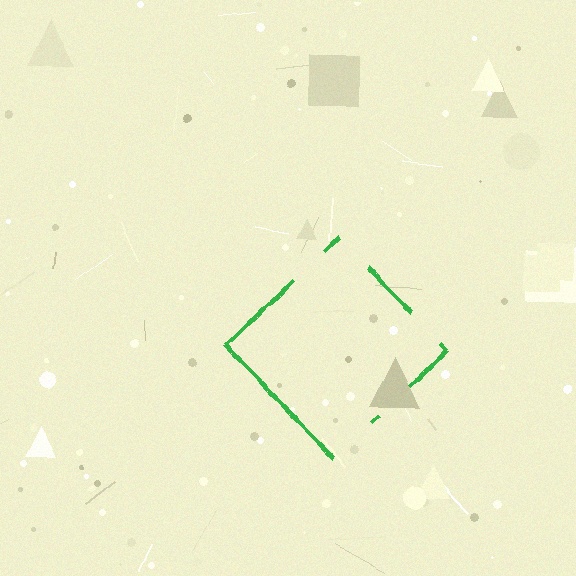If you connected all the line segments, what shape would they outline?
They would outline a diamond.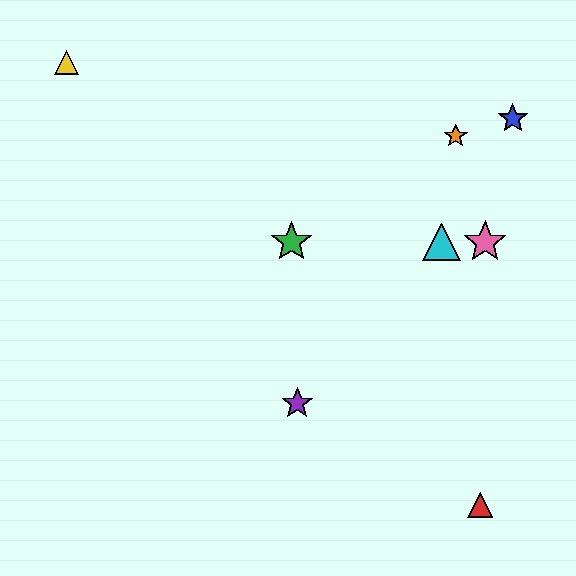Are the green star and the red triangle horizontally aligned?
No, the green star is at y≈242 and the red triangle is at y≈505.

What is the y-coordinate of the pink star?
The pink star is at y≈242.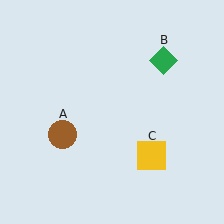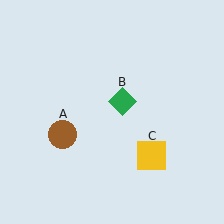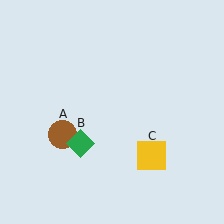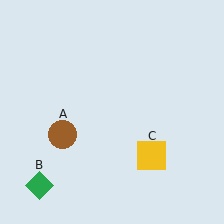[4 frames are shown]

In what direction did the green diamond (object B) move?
The green diamond (object B) moved down and to the left.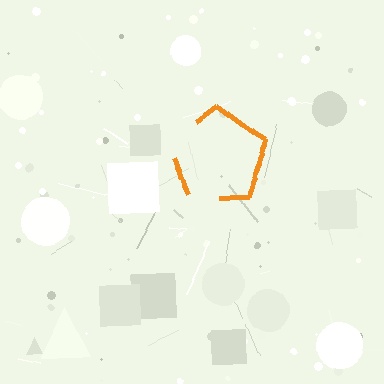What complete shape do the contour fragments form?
The contour fragments form a pentagon.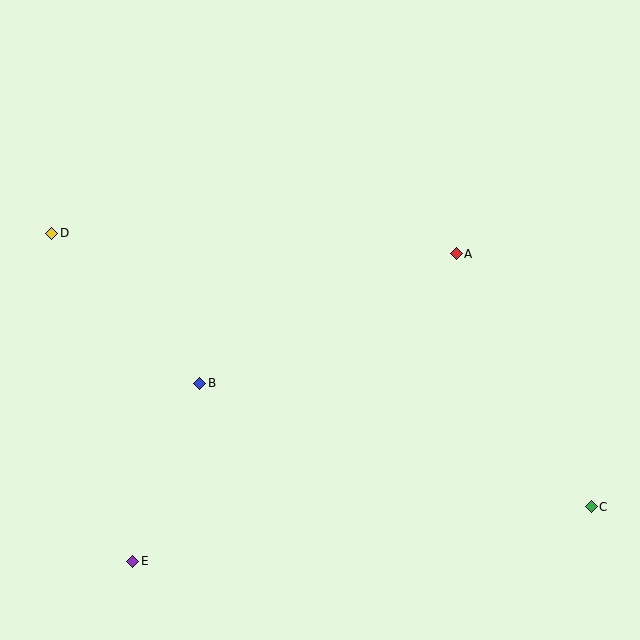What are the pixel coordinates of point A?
Point A is at (456, 254).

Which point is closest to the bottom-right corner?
Point C is closest to the bottom-right corner.